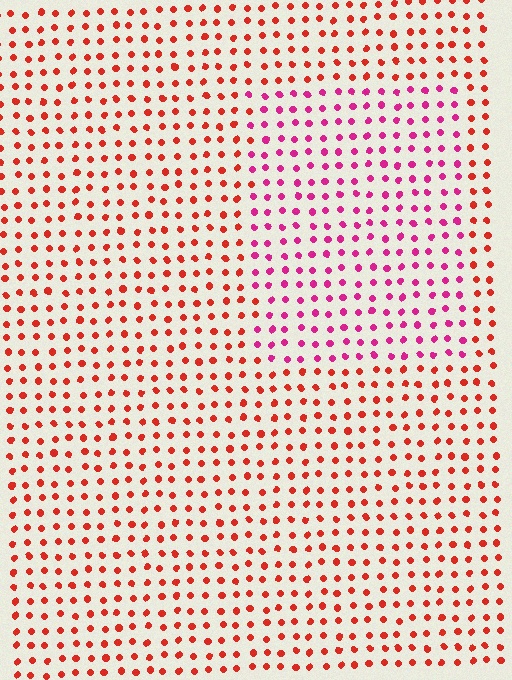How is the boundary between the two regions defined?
The boundary is defined purely by a slight shift in hue (about 39 degrees). Spacing, size, and orientation are identical on both sides.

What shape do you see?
I see a rectangle.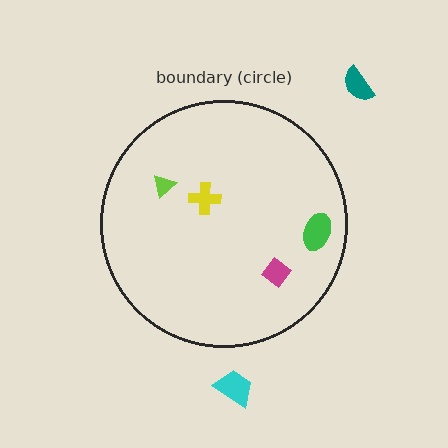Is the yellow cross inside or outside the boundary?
Inside.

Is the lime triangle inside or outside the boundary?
Inside.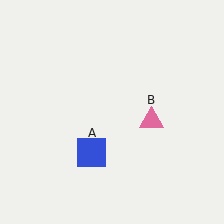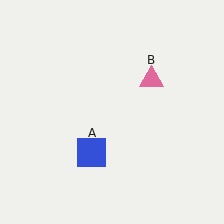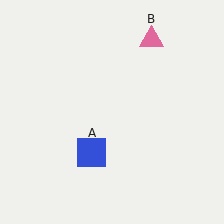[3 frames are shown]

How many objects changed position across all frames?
1 object changed position: pink triangle (object B).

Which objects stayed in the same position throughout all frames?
Blue square (object A) remained stationary.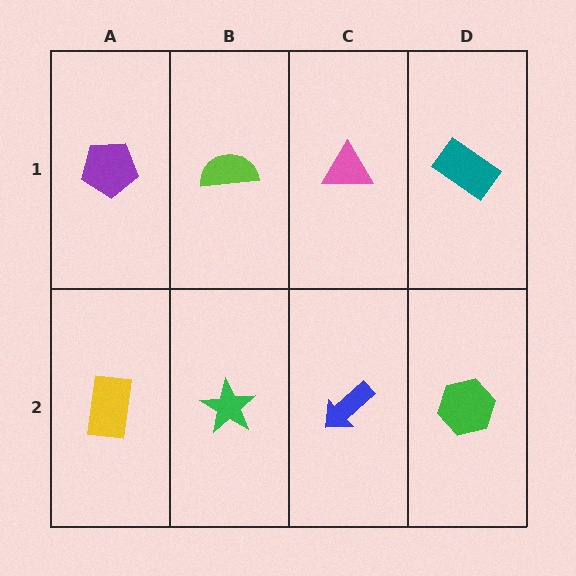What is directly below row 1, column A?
A yellow rectangle.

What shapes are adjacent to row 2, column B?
A lime semicircle (row 1, column B), a yellow rectangle (row 2, column A), a blue arrow (row 2, column C).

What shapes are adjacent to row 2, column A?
A purple pentagon (row 1, column A), a green star (row 2, column B).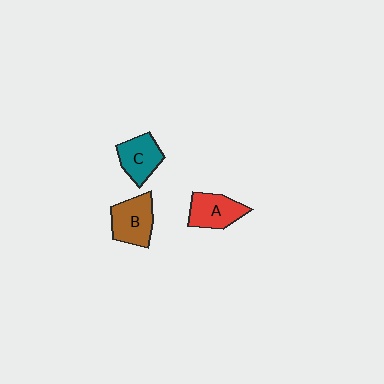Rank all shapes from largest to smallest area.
From largest to smallest: B (brown), A (red), C (teal).